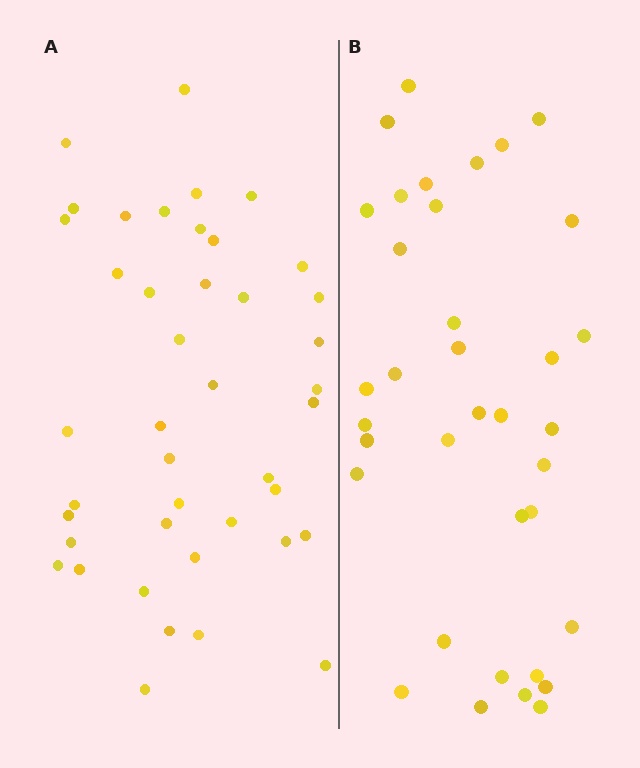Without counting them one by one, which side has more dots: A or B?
Region A (the left region) has more dots.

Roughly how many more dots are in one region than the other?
Region A has about 6 more dots than region B.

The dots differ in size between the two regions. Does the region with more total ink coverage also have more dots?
No. Region B has more total ink coverage because its dots are larger, but region A actually contains more individual dots. Total area can be misleading — the number of items is what matters here.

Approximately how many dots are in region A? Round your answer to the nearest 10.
About 40 dots. (The exact count is 42, which rounds to 40.)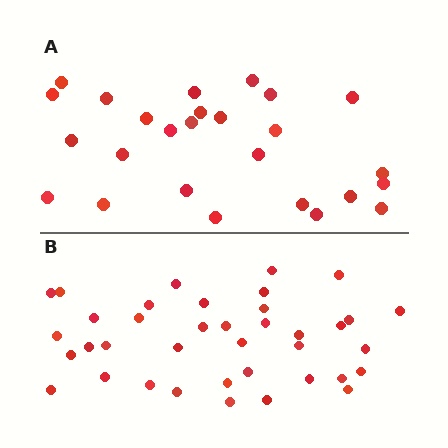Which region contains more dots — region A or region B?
Region B (the bottom region) has more dots.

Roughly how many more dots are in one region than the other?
Region B has roughly 12 or so more dots than region A.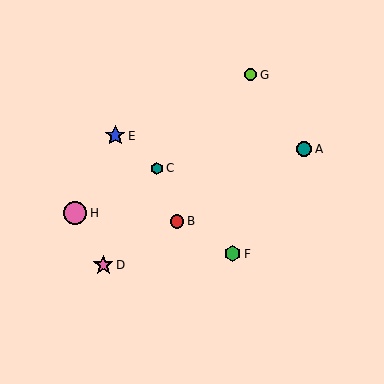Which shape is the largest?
The pink circle (labeled H) is the largest.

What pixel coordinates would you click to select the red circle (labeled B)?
Click at (177, 221) to select the red circle B.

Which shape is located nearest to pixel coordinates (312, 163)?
The teal circle (labeled A) at (304, 149) is nearest to that location.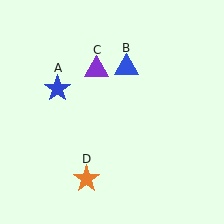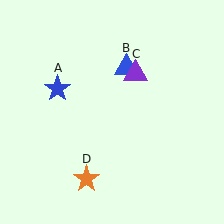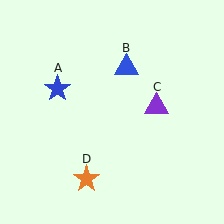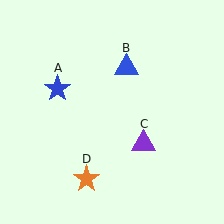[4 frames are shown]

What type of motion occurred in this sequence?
The purple triangle (object C) rotated clockwise around the center of the scene.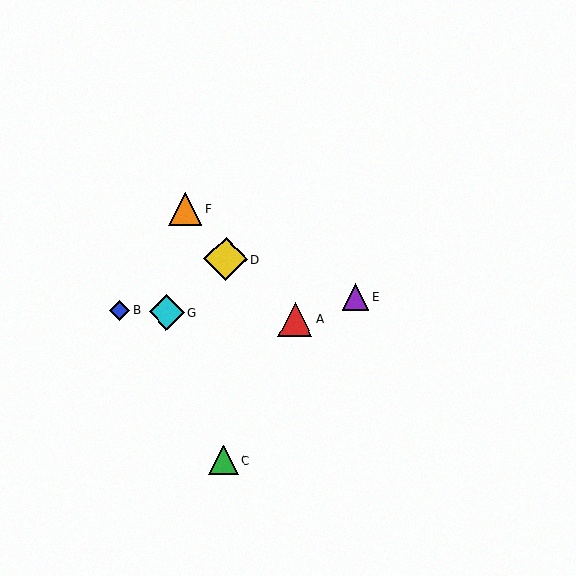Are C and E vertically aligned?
No, C is at x≈224 and E is at x≈355.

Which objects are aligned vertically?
Objects C, D are aligned vertically.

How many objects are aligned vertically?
2 objects (C, D) are aligned vertically.